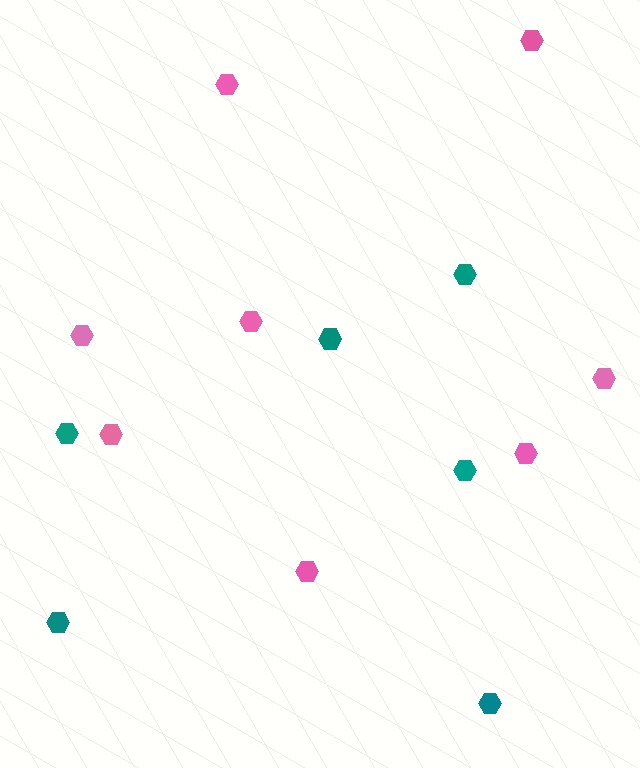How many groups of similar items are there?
There are 2 groups: one group of teal hexagons (6) and one group of pink hexagons (8).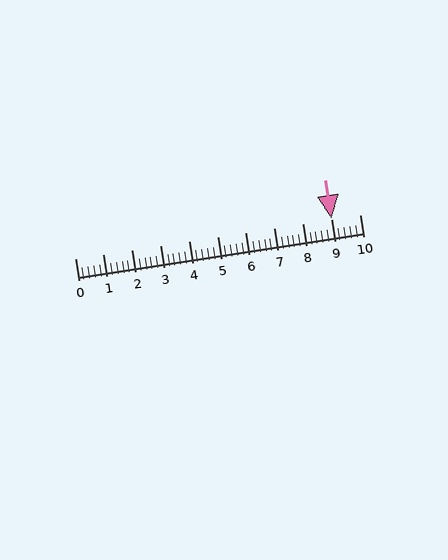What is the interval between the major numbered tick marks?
The major tick marks are spaced 1 units apart.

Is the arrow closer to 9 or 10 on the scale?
The arrow is closer to 9.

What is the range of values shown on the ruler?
The ruler shows values from 0 to 10.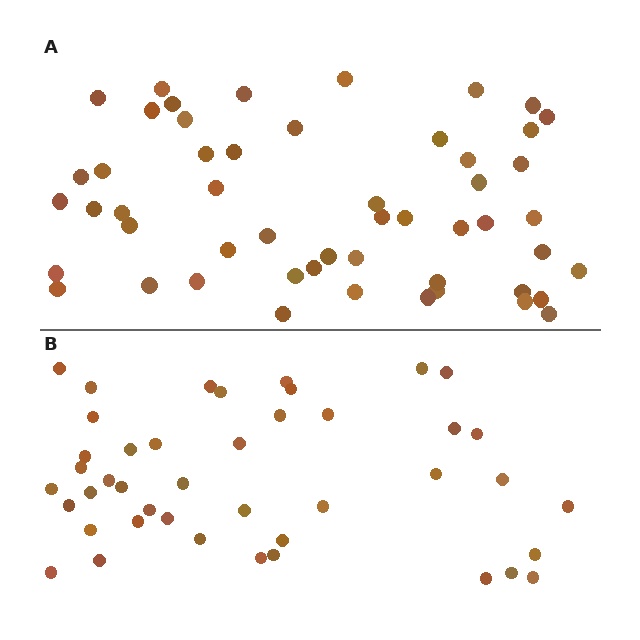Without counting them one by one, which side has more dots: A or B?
Region A (the top region) has more dots.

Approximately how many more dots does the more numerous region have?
Region A has roughly 8 or so more dots than region B.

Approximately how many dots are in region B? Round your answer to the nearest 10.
About 40 dots. (The exact count is 43, which rounds to 40.)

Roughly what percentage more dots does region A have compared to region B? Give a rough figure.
About 20% more.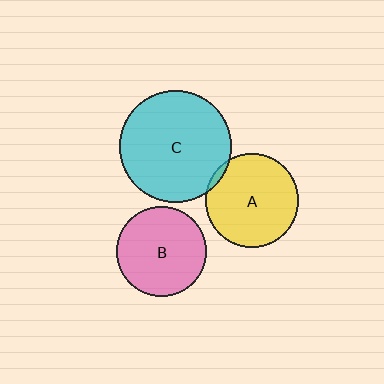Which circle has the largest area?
Circle C (cyan).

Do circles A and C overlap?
Yes.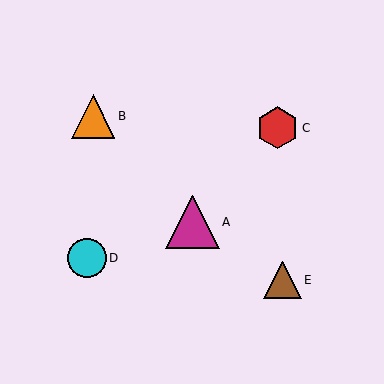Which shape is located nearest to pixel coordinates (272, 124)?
The red hexagon (labeled C) at (278, 128) is nearest to that location.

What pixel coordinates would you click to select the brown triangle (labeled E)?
Click at (282, 280) to select the brown triangle E.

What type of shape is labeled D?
Shape D is a cyan circle.